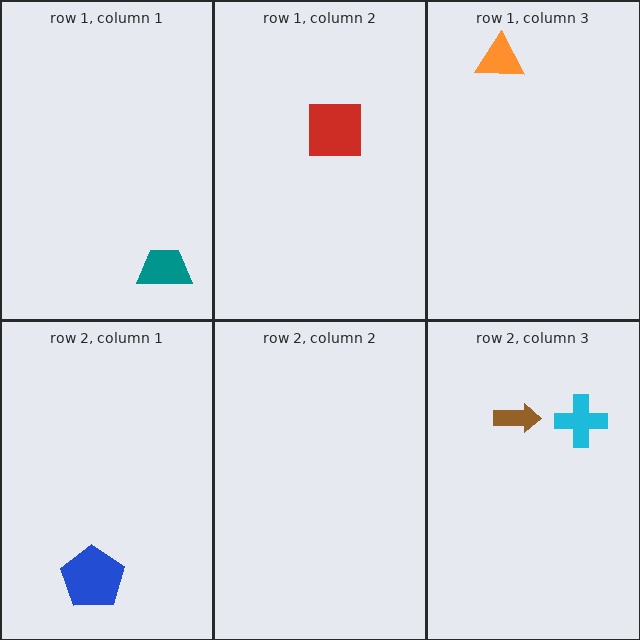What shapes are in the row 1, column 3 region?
The orange triangle.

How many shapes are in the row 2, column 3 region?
2.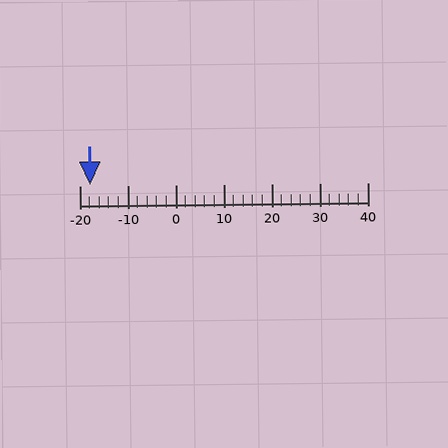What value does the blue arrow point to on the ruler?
The blue arrow points to approximately -18.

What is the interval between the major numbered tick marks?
The major tick marks are spaced 10 units apart.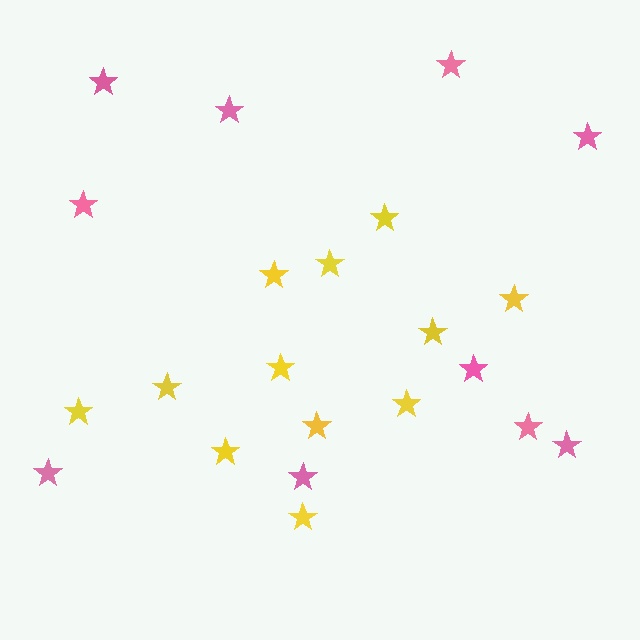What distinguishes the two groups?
There are 2 groups: one group of pink stars (10) and one group of yellow stars (12).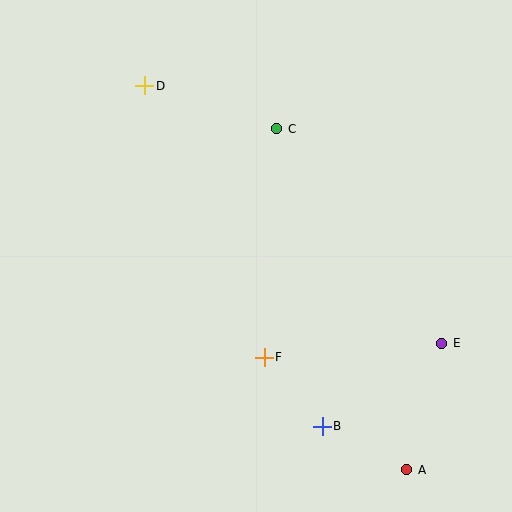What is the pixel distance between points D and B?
The distance between D and B is 384 pixels.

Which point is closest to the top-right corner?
Point C is closest to the top-right corner.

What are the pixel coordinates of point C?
Point C is at (277, 129).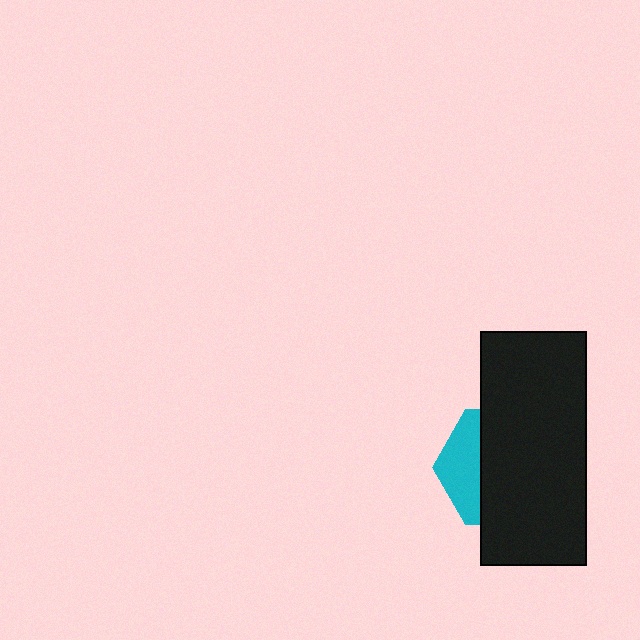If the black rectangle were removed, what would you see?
You would see the complete cyan hexagon.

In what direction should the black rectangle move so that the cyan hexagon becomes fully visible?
The black rectangle should move right. That is the shortest direction to clear the overlap and leave the cyan hexagon fully visible.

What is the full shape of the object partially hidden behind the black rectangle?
The partially hidden object is a cyan hexagon.